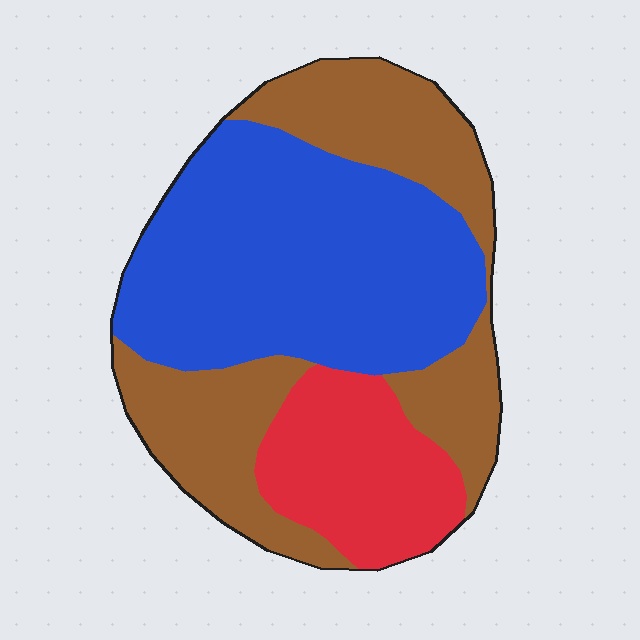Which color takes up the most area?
Blue, at roughly 45%.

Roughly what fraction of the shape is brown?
Brown takes up about three eighths (3/8) of the shape.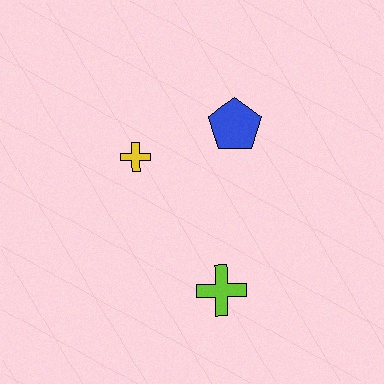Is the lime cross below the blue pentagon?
Yes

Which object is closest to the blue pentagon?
The yellow cross is closest to the blue pentagon.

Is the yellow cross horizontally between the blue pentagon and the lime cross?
No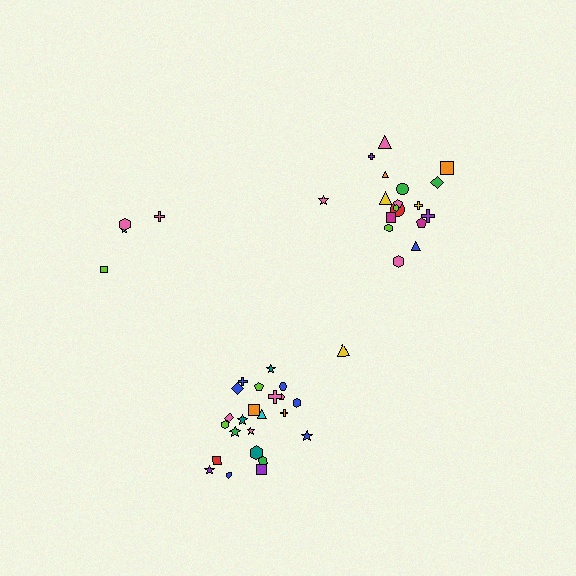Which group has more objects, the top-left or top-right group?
The top-right group.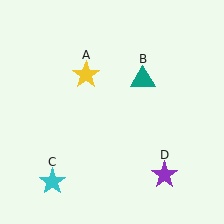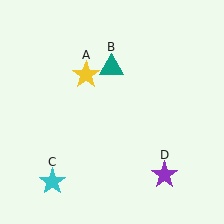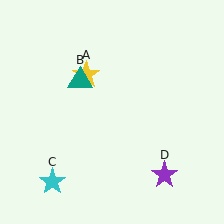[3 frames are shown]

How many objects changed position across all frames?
1 object changed position: teal triangle (object B).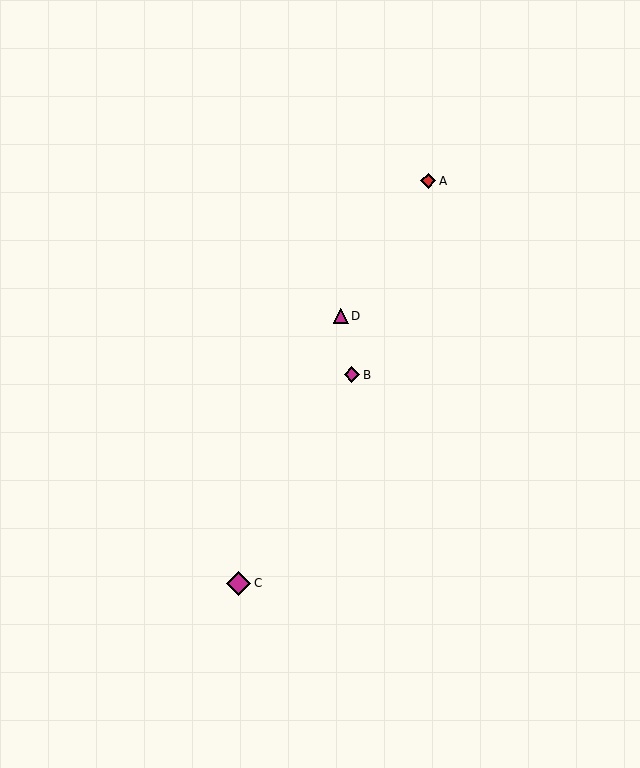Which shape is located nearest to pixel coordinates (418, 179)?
The red diamond (labeled A) at (428, 181) is nearest to that location.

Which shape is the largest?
The magenta diamond (labeled C) is the largest.